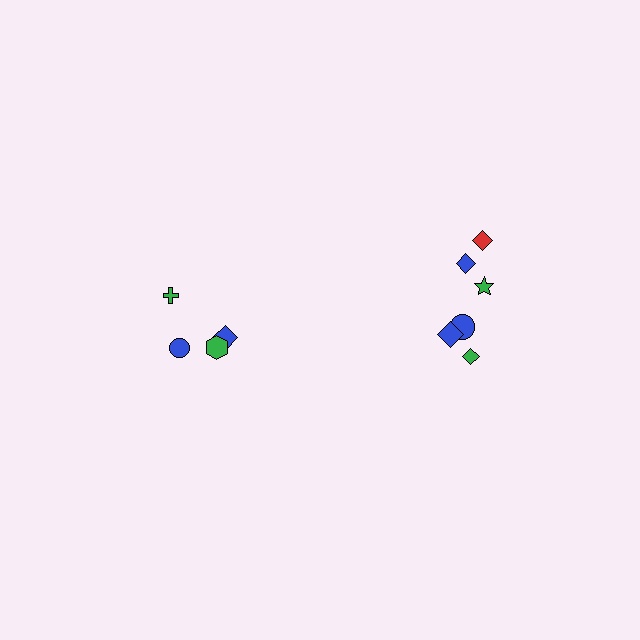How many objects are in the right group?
There are 6 objects.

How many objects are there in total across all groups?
There are 10 objects.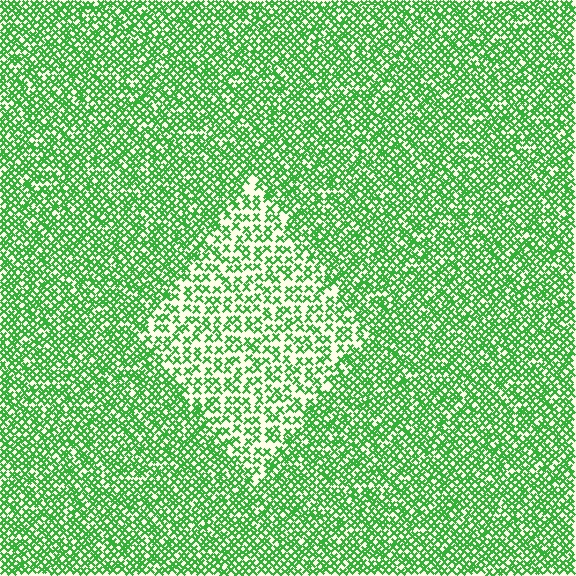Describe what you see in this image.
The image contains small green elements arranged at two different densities. A diamond-shaped region is visible where the elements are less densely packed than the surrounding area.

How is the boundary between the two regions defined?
The boundary is defined by a change in element density (approximately 1.9x ratio). All elements are the same color, size, and shape.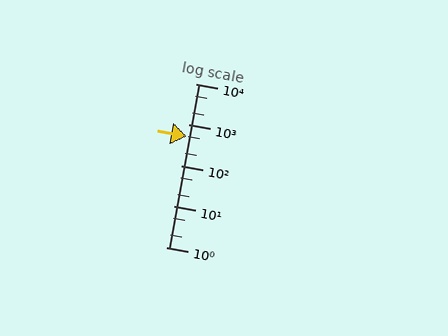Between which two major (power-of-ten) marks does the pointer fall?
The pointer is between 100 and 1000.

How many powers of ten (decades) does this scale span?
The scale spans 4 decades, from 1 to 10000.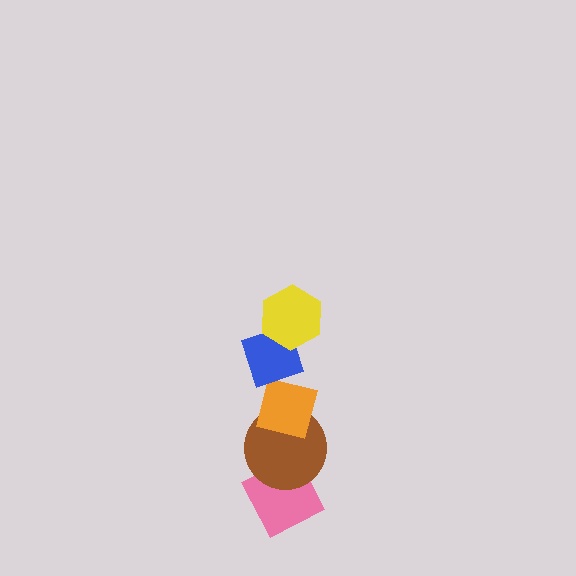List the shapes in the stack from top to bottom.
From top to bottom: the yellow hexagon, the blue diamond, the orange square, the brown circle, the pink diamond.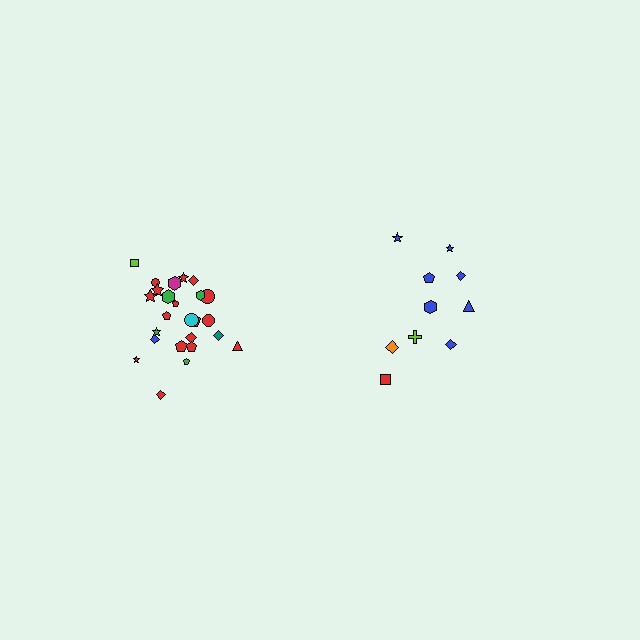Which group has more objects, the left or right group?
The left group.